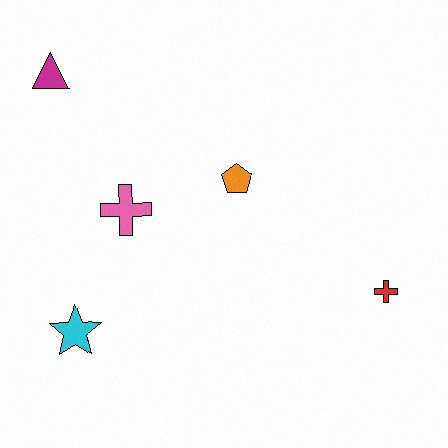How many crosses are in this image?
There are 2 crosses.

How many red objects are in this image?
There is 1 red object.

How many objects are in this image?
There are 5 objects.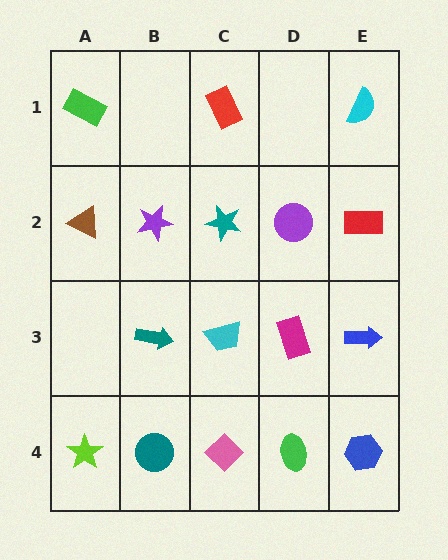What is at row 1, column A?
A green rectangle.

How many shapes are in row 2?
5 shapes.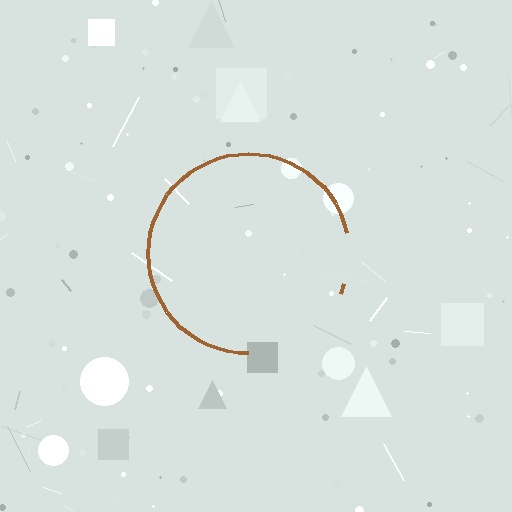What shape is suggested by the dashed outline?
The dashed outline suggests a circle.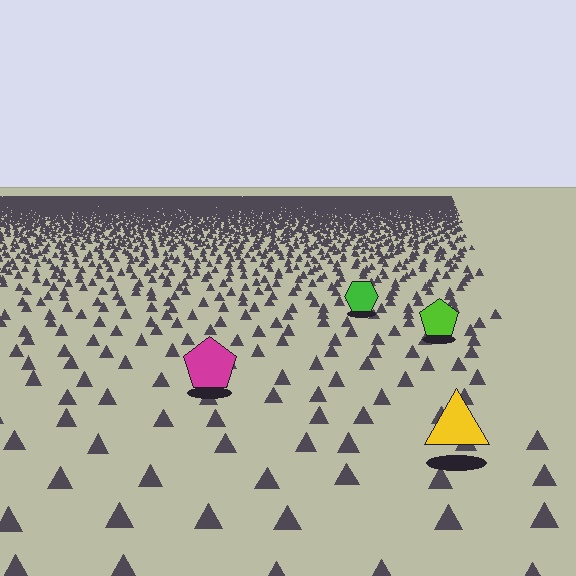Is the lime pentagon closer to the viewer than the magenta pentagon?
No. The magenta pentagon is closer — you can tell from the texture gradient: the ground texture is coarser near it.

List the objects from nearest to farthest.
From nearest to farthest: the yellow triangle, the magenta pentagon, the lime pentagon, the green hexagon.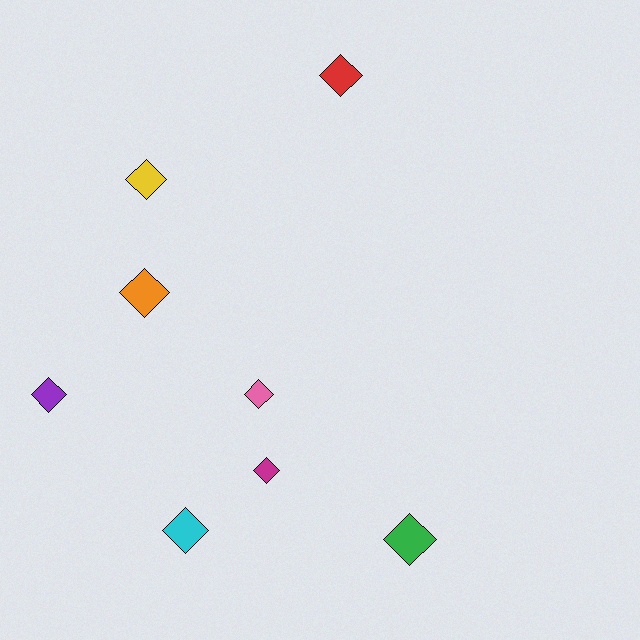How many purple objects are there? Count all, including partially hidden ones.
There is 1 purple object.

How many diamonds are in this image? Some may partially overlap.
There are 8 diamonds.